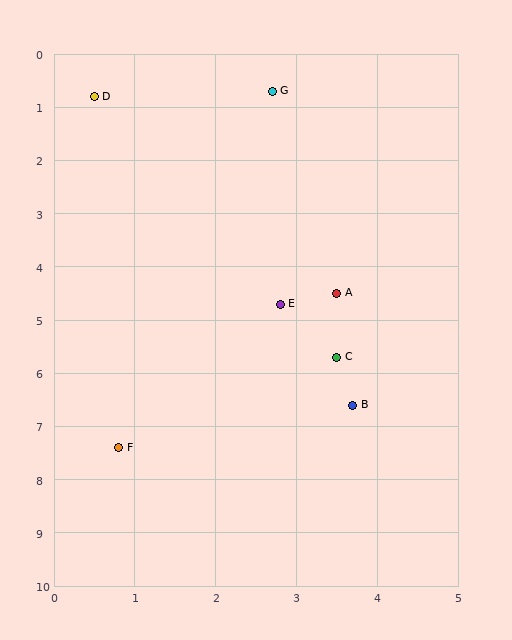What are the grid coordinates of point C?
Point C is at approximately (3.5, 5.7).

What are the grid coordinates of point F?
Point F is at approximately (0.8, 7.4).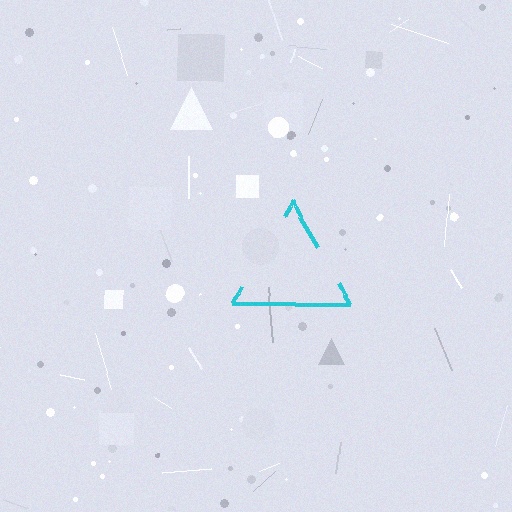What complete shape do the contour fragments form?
The contour fragments form a triangle.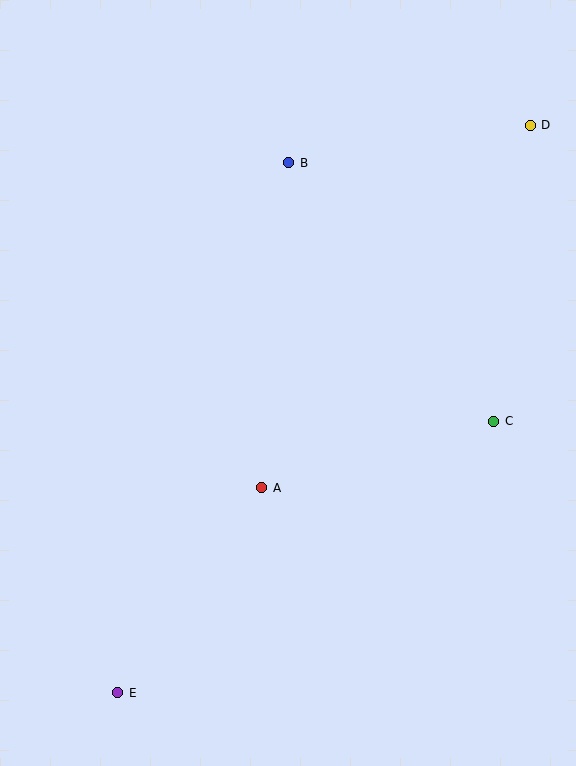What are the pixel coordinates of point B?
Point B is at (289, 163).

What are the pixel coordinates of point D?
Point D is at (530, 125).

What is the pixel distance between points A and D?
The distance between A and D is 451 pixels.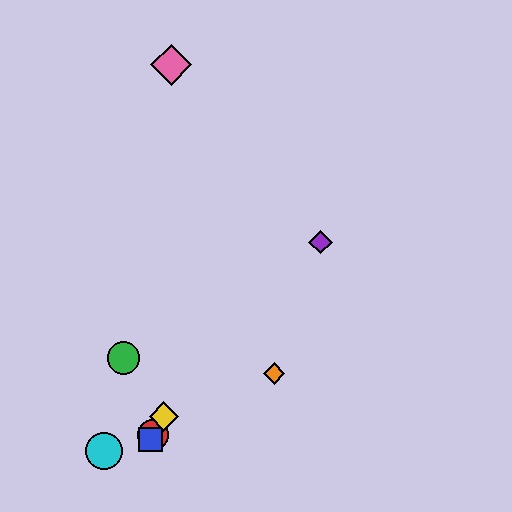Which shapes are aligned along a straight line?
The red circle, the blue square, the yellow diamond are aligned along a straight line.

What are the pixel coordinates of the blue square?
The blue square is at (150, 440).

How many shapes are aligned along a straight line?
3 shapes (the red circle, the blue square, the yellow diamond) are aligned along a straight line.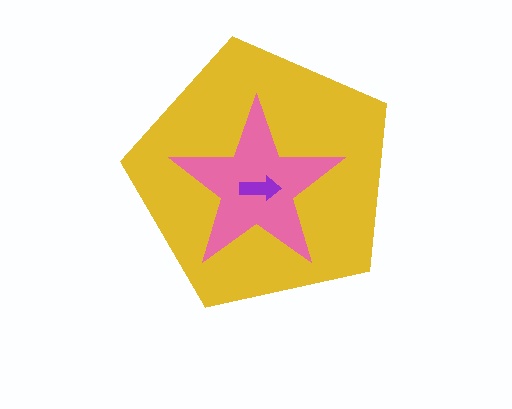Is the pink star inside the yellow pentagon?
Yes.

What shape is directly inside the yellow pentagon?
The pink star.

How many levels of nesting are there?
3.